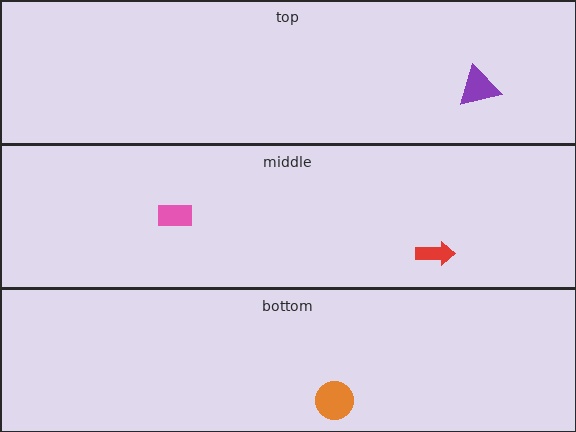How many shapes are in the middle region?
2.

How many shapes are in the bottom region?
1.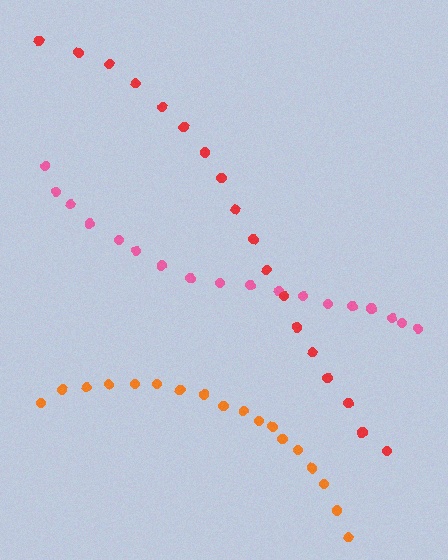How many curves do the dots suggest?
There are 3 distinct paths.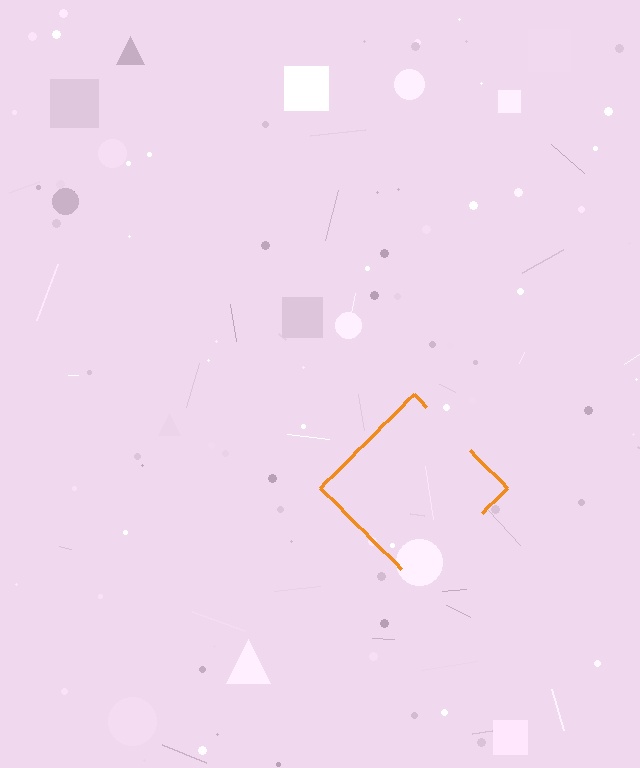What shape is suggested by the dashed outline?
The dashed outline suggests a diamond.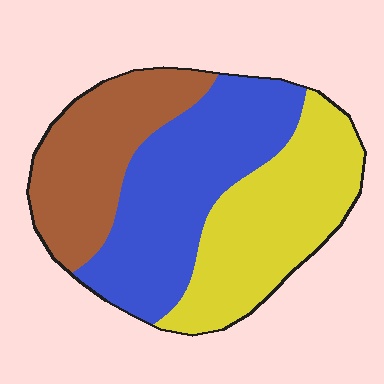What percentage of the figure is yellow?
Yellow takes up about one third (1/3) of the figure.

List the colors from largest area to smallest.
From largest to smallest: blue, yellow, brown.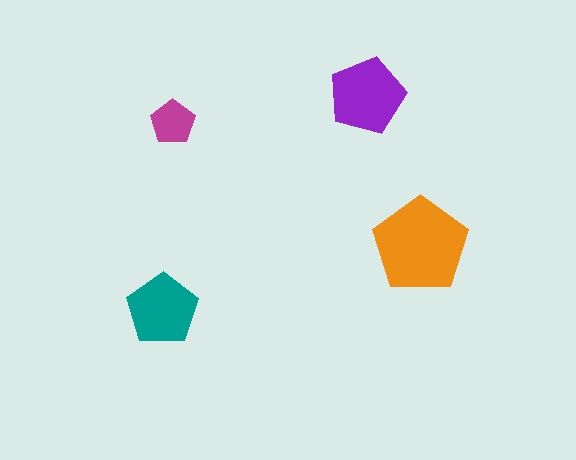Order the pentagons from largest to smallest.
the orange one, the purple one, the teal one, the magenta one.